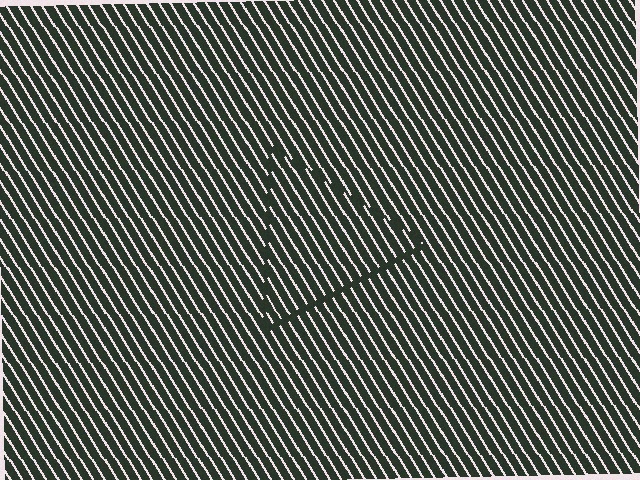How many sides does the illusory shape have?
3 sides — the line-ends trace a triangle.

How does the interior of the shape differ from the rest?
The interior of the shape contains the same grating, shifted by half a period — the contour is defined by the phase discontinuity where line-ends from the inner and outer gratings abut.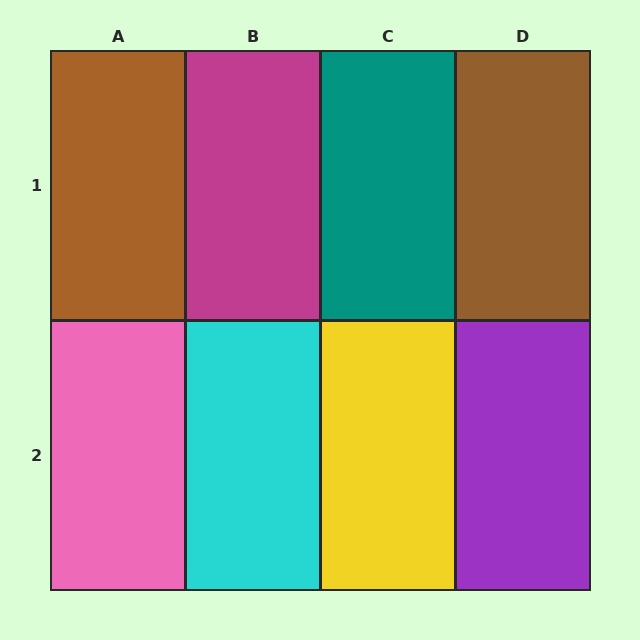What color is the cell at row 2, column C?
Yellow.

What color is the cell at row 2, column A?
Pink.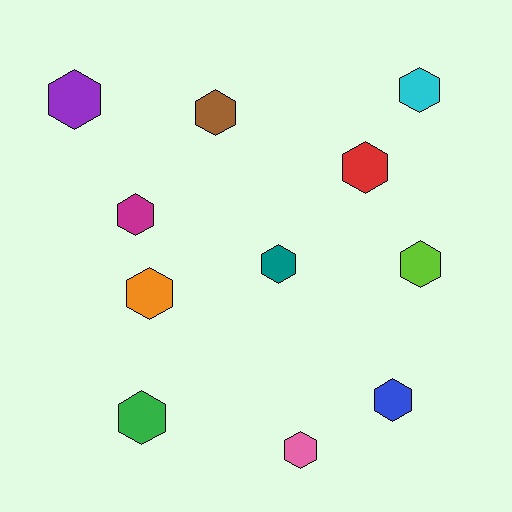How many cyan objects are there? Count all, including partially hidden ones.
There is 1 cyan object.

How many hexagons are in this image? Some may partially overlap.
There are 11 hexagons.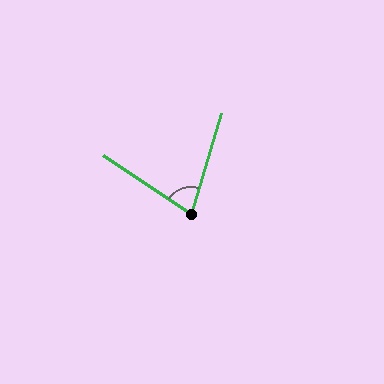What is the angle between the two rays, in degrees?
Approximately 73 degrees.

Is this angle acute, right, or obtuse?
It is acute.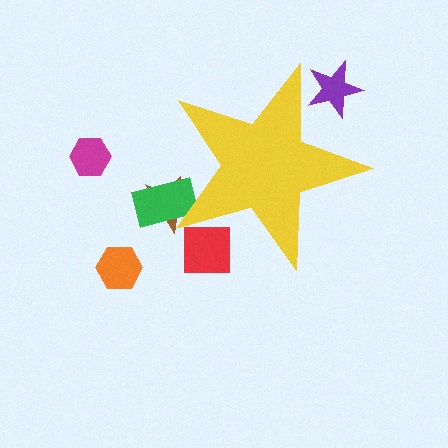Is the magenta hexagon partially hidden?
No, the magenta hexagon is fully visible.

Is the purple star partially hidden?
Yes, the purple star is partially hidden behind the yellow star.